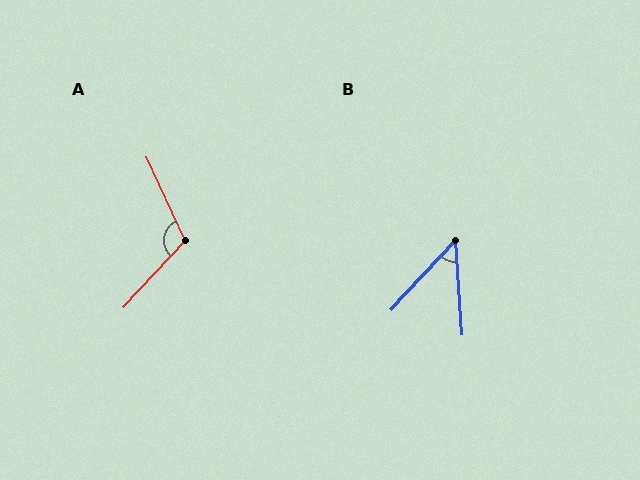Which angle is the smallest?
B, at approximately 47 degrees.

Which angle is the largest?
A, at approximately 113 degrees.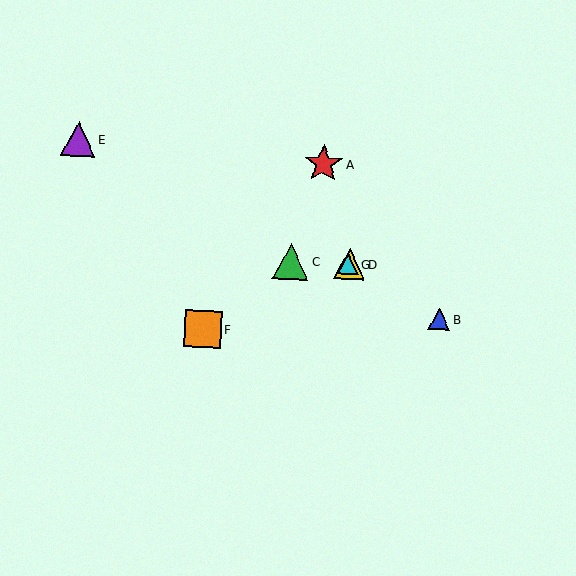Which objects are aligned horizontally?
Objects C, D, G are aligned horizontally.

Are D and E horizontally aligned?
No, D is at y≈264 and E is at y≈139.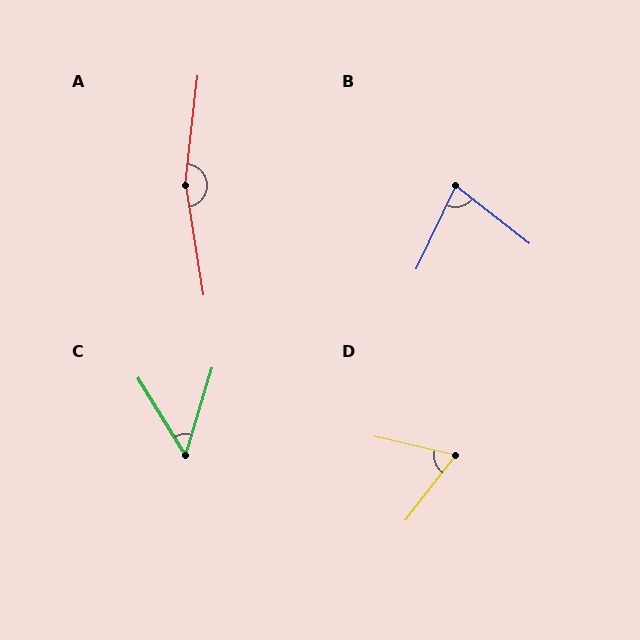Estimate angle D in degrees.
Approximately 65 degrees.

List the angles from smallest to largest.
C (48°), D (65°), B (77°), A (165°).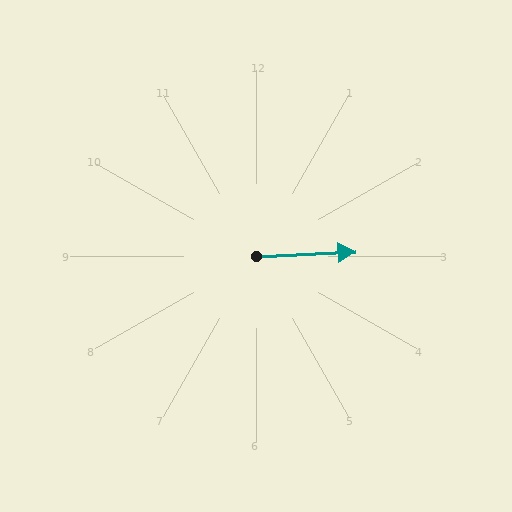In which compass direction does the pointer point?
East.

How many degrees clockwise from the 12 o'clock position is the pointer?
Approximately 88 degrees.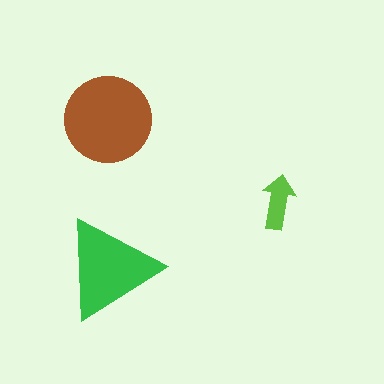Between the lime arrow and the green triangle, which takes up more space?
The green triangle.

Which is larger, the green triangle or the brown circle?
The brown circle.